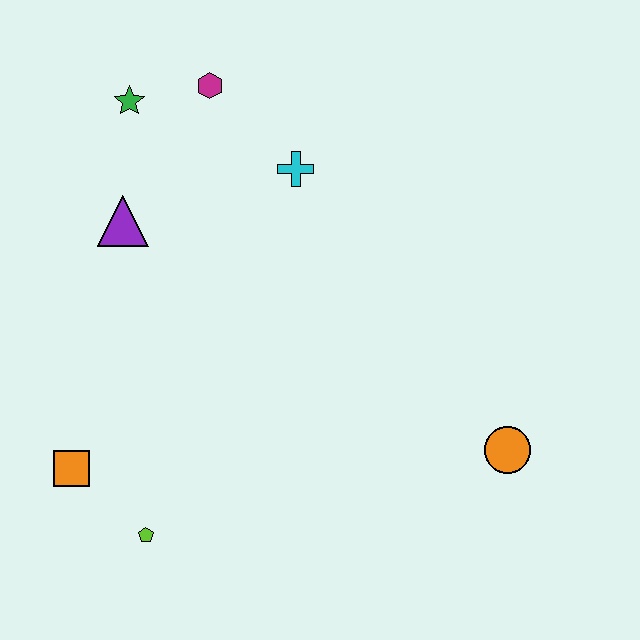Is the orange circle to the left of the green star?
No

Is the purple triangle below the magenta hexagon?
Yes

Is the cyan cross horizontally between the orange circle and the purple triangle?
Yes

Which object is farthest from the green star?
The orange circle is farthest from the green star.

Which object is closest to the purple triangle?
The green star is closest to the purple triangle.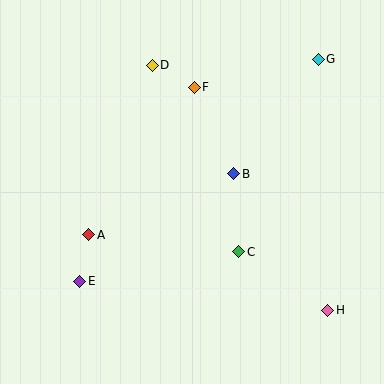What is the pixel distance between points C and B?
The distance between C and B is 78 pixels.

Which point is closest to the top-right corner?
Point G is closest to the top-right corner.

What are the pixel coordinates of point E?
Point E is at (80, 281).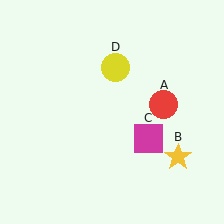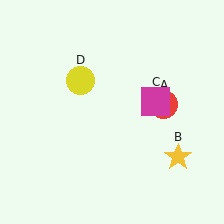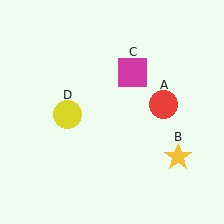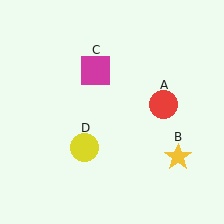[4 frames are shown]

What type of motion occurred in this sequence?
The magenta square (object C), yellow circle (object D) rotated counterclockwise around the center of the scene.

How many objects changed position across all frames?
2 objects changed position: magenta square (object C), yellow circle (object D).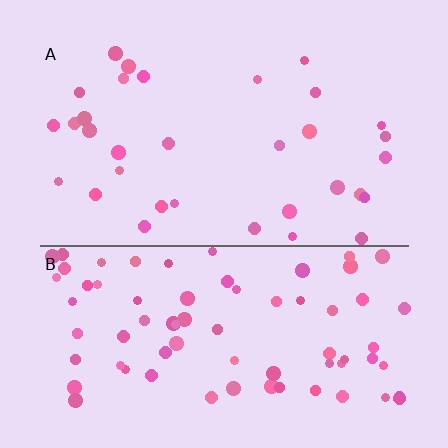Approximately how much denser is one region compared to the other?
Approximately 2.3× — region B over region A.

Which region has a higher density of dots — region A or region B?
B (the bottom).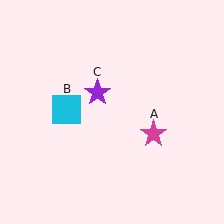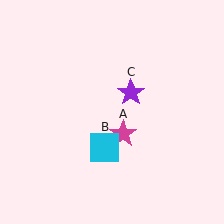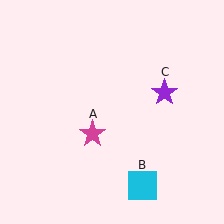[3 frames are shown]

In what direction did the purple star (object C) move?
The purple star (object C) moved right.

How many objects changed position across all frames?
3 objects changed position: magenta star (object A), cyan square (object B), purple star (object C).